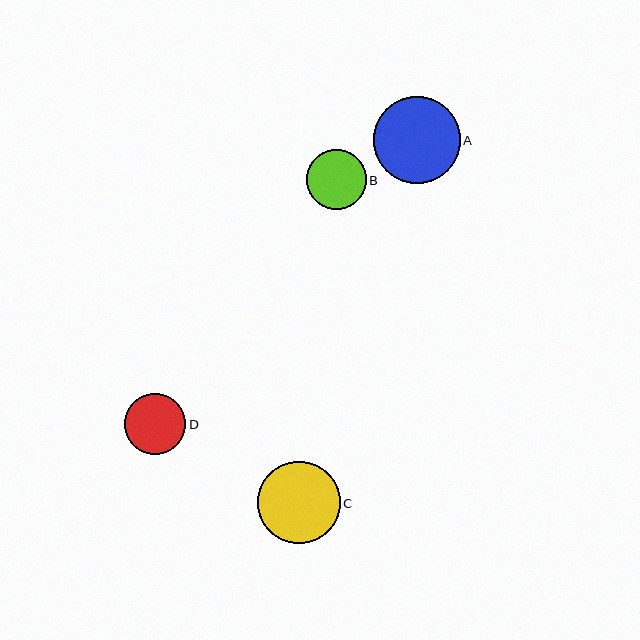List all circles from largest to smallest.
From largest to smallest: A, C, D, B.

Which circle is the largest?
Circle A is the largest with a size of approximately 87 pixels.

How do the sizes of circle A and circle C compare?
Circle A and circle C are approximately the same size.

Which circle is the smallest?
Circle B is the smallest with a size of approximately 60 pixels.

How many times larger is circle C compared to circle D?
Circle C is approximately 1.3 times the size of circle D.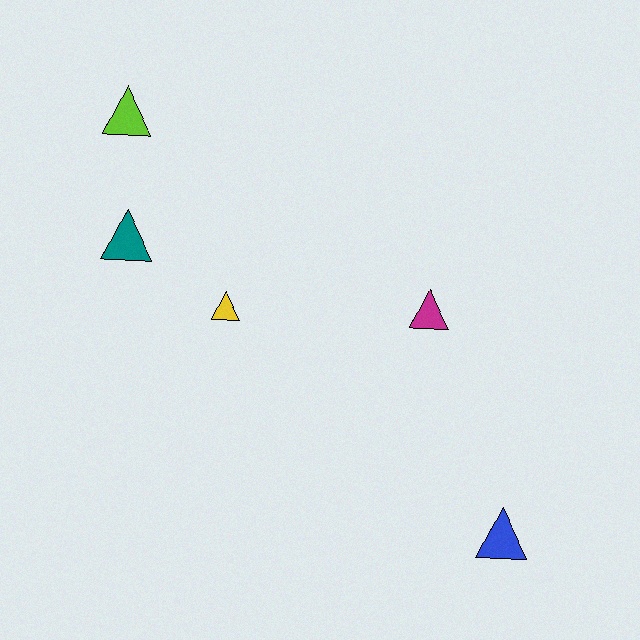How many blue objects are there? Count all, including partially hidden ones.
There is 1 blue object.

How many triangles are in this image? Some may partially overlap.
There are 5 triangles.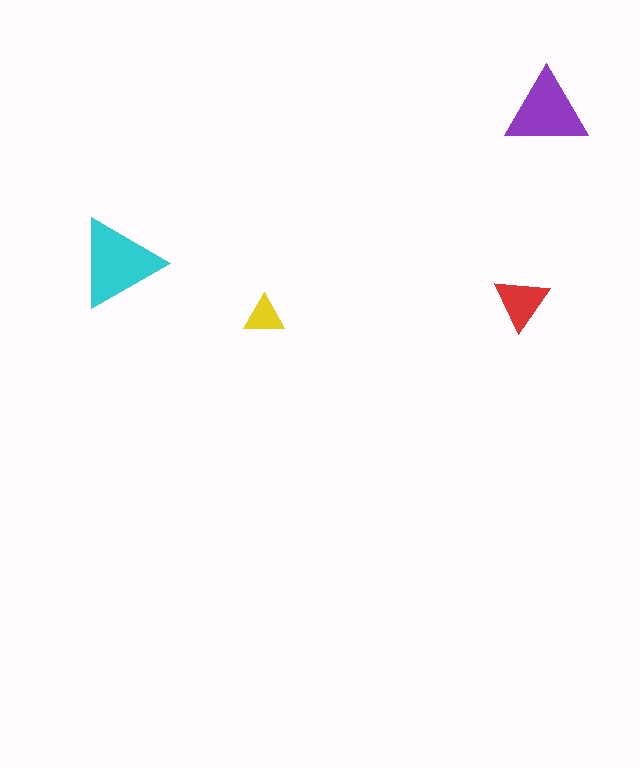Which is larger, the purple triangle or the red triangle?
The purple one.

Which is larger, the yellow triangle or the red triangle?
The red one.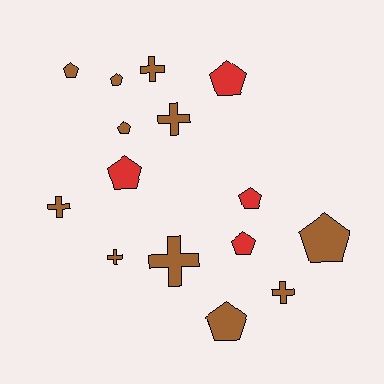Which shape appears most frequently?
Pentagon, with 9 objects.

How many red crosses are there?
There are no red crosses.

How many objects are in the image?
There are 15 objects.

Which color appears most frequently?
Brown, with 11 objects.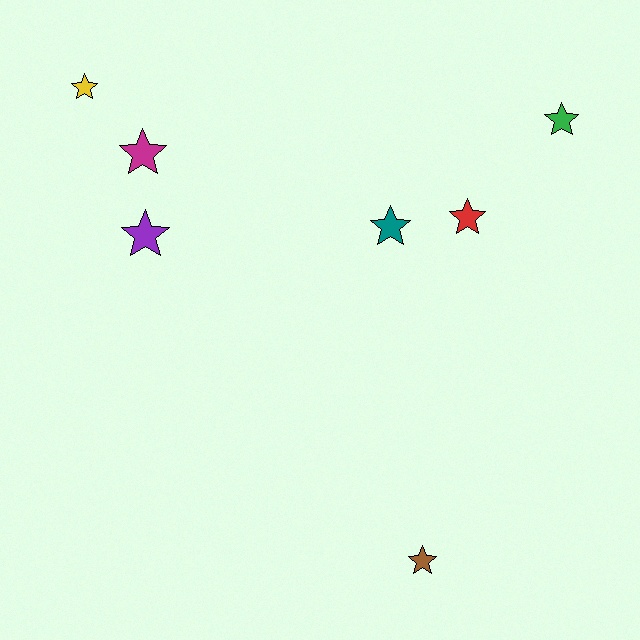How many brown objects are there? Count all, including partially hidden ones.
There is 1 brown object.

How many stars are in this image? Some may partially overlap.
There are 7 stars.